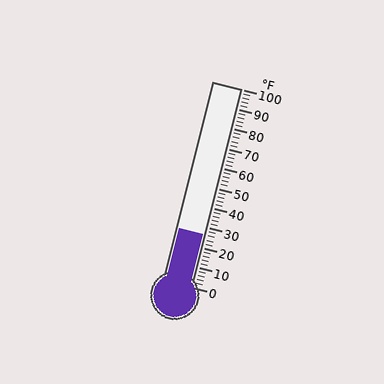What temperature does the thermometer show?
The thermometer shows approximately 26°F.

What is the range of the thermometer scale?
The thermometer scale ranges from 0°F to 100°F.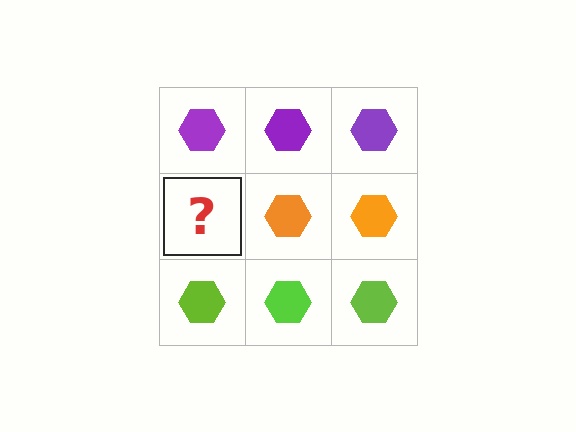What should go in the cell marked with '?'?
The missing cell should contain an orange hexagon.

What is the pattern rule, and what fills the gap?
The rule is that each row has a consistent color. The gap should be filled with an orange hexagon.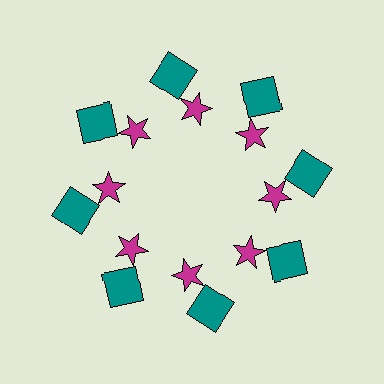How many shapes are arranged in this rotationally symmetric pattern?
There are 16 shapes, arranged in 8 groups of 2.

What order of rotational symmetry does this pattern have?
This pattern has 8-fold rotational symmetry.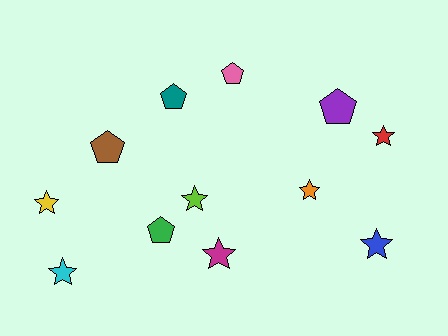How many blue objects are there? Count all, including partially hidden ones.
There is 1 blue object.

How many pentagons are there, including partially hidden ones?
There are 5 pentagons.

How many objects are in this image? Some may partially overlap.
There are 12 objects.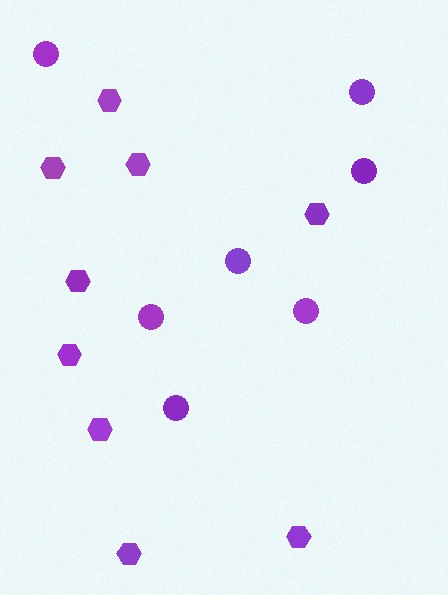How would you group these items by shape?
There are 2 groups: one group of circles (7) and one group of hexagons (9).